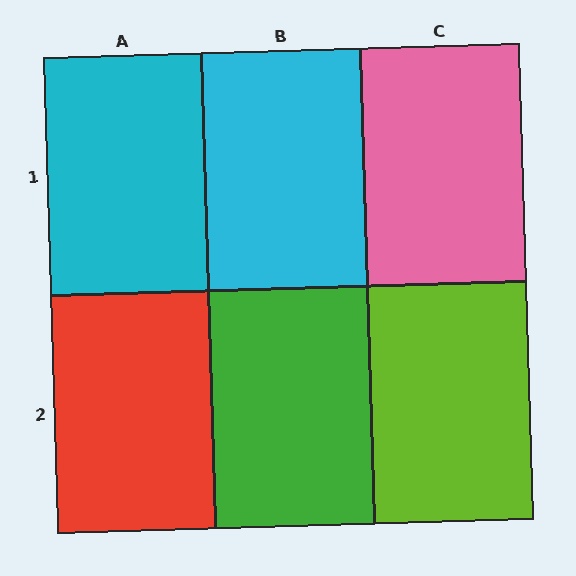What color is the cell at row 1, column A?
Cyan.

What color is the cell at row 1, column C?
Pink.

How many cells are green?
1 cell is green.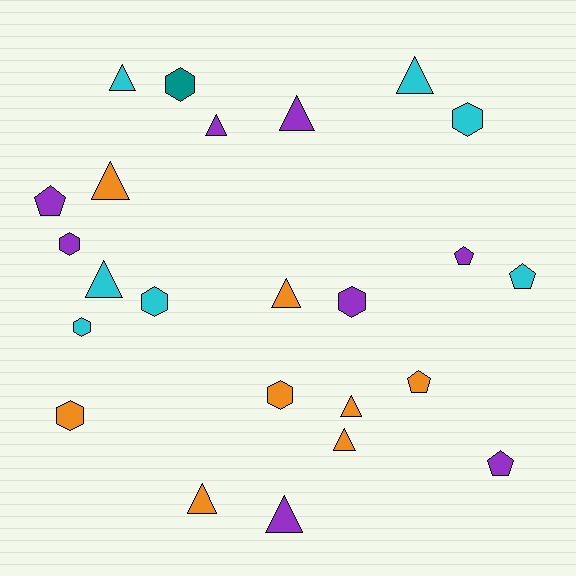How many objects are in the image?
There are 24 objects.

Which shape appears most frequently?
Triangle, with 11 objects.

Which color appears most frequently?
Orange, with 8 objects.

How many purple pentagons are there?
There are 3 purple pentagons.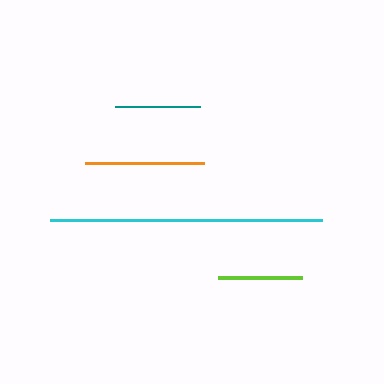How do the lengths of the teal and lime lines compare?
The teal and lime lines are approximately the same length.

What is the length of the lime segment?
The lime segment is approximately 84 pixels long.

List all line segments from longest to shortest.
From longest to shortest: cyan, orange, teal, lime.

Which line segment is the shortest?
The lime line is the shortest at approximately 84 pixels.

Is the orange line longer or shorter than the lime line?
The orange line is longer than the lime line.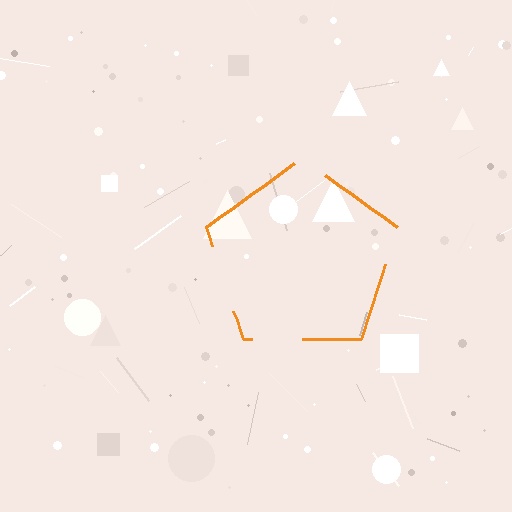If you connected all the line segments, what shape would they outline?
They would outline a pentagon.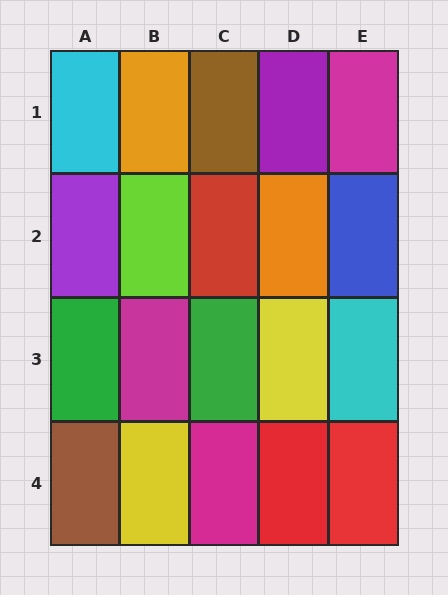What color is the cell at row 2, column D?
Orange.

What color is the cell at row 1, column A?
Cyan.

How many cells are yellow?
2 cells are yellow.